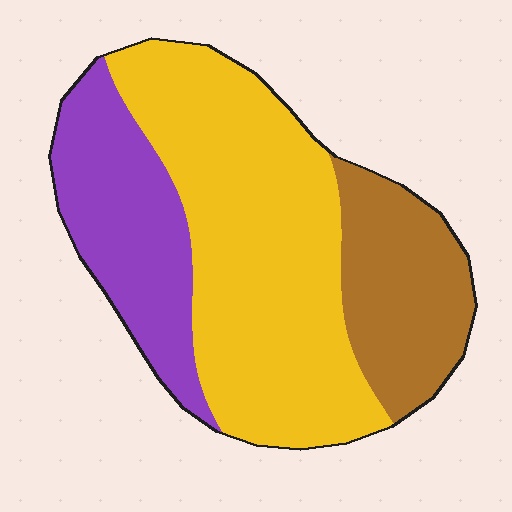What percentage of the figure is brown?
Brown takes up between a sixth and a third of the figure.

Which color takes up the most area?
Yellow, at roughly 55%.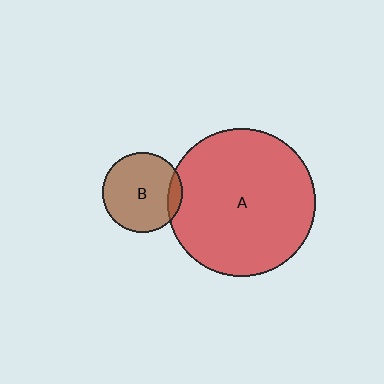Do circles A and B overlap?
Yes.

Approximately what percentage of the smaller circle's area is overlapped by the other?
Approximately 10%.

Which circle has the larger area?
Circle A (red).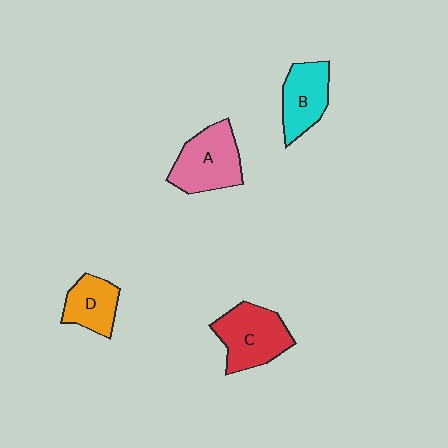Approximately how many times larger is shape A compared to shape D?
Approximately 1.5 times.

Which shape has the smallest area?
Shape D (orange).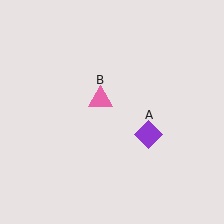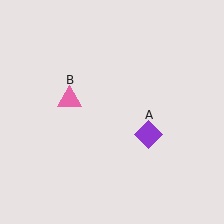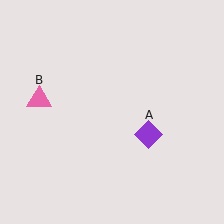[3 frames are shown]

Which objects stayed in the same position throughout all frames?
Purple diamond (object A) remained stationary.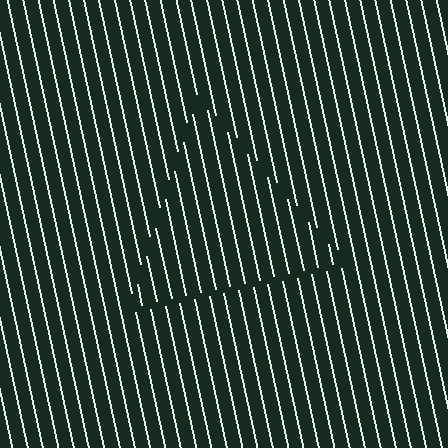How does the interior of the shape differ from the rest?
The interior of the shape contains the same grating, shifted by half a period — the contour is defined by the phase discontinuity where line-ends from the inner and outer gratings abut.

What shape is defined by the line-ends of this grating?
An illusory triangle. The interior of the shape contains the same grating, shifted by half a period — the contour is defined by the phase discontinuity where line-ends from the inner and outer gratings abut.